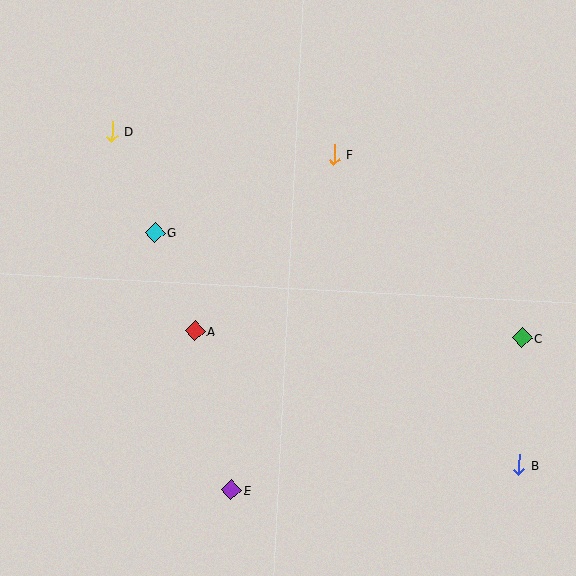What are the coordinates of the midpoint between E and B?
The midpoint between E and B is at (375, 477).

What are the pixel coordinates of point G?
Point G is at (155, 232).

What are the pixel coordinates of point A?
Point A is at (195, 331).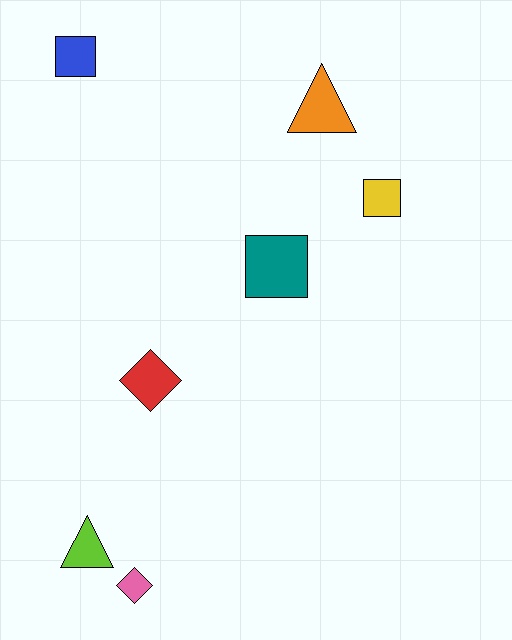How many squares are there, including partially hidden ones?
There are 3 squares.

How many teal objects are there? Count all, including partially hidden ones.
There is 1 teal object.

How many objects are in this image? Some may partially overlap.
There are 7 objects.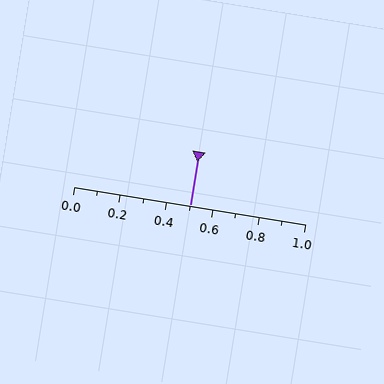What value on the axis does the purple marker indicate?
The marker indicates approximately 0.5.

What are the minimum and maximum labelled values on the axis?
The axis runs from 0.0 to 1.0.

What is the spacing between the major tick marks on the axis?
The major ticks are spaced 0.2 apart.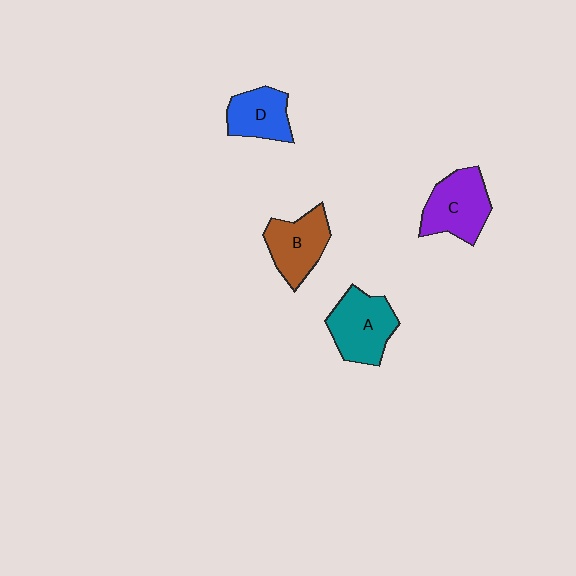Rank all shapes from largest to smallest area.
From largest to smallest: A (teal), C (purple), B (brown), D (blue).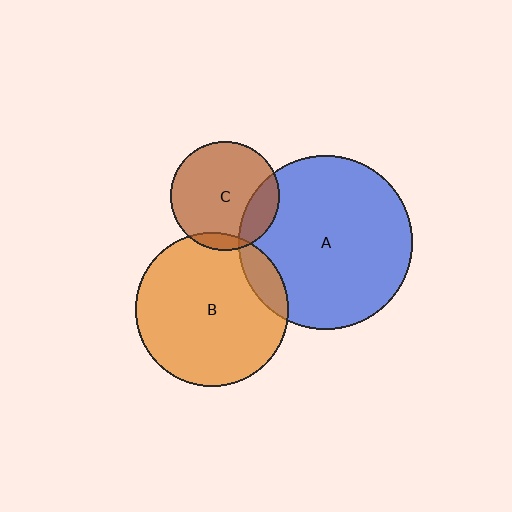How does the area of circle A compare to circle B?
Approximately 1.3 times.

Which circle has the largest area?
Circle A (blue).